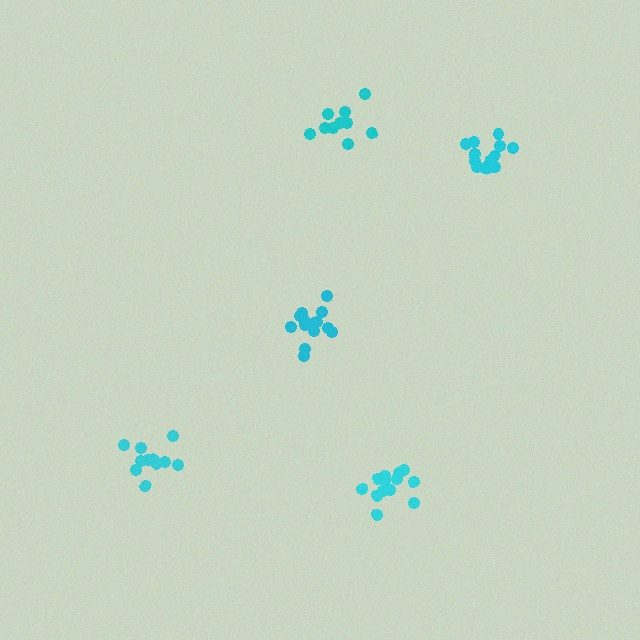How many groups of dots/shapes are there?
There are 5 groups.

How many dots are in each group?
Group 1: 11 dots, Group 2: 15 dots, Group 3: 13 dots, Group 4: 15 dots, Group 5: 10 dots (64 total).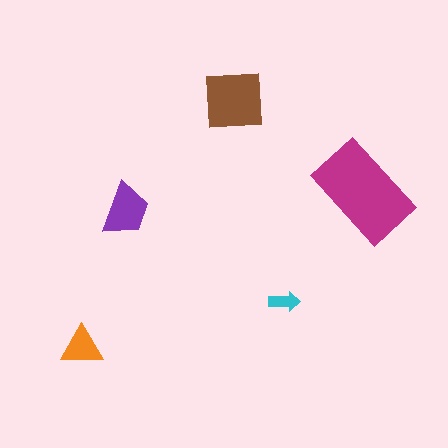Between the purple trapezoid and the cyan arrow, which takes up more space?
The purple trapezoid.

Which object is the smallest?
The cyan arrow.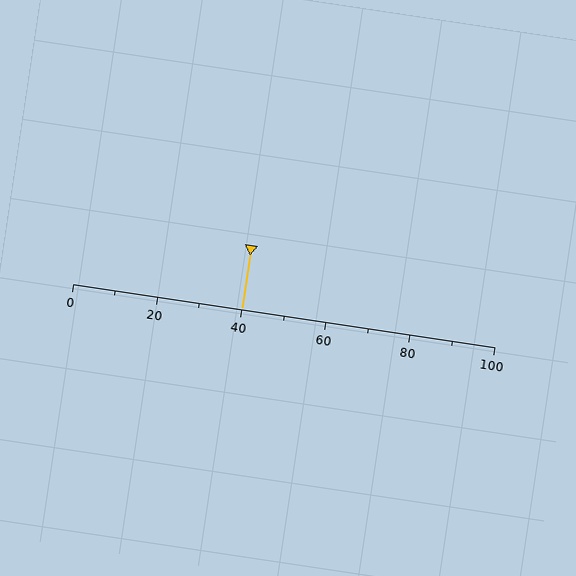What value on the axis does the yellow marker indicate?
The marker indicates approximately 40.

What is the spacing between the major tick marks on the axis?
The major ticks are spaced 20 apart.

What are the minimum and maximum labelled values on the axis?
The axis runs from 0 to 100.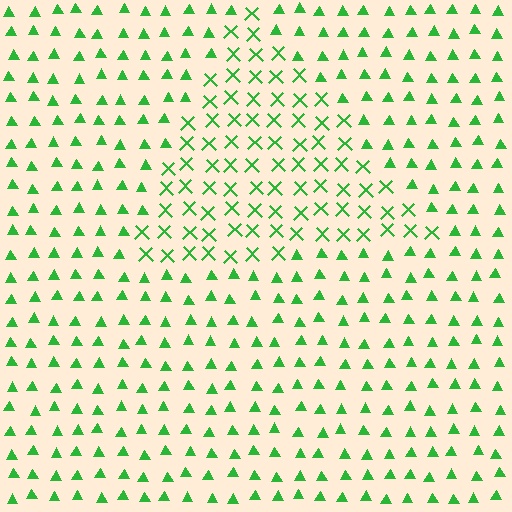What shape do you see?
I see a triangle.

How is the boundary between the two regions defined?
The boundary is defined by a change in element shape: X marks inside vs. triangles outside. All elements share the same color and spacing.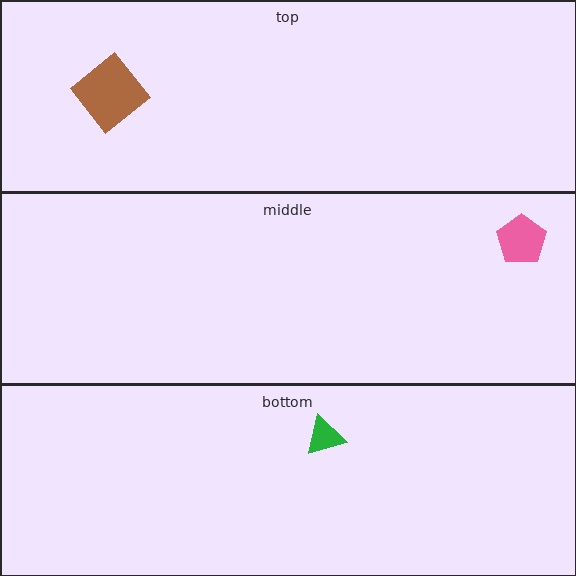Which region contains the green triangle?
The bottom region.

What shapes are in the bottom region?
The green triangle.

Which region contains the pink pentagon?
The middle region.